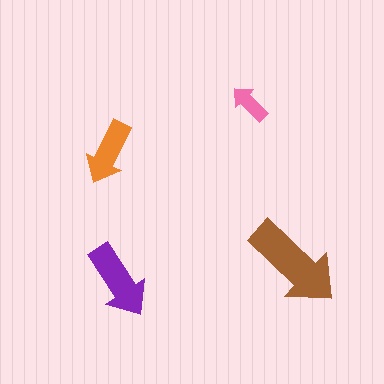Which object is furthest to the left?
The orange arrow is leftmost.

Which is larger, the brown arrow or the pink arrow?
The brown one.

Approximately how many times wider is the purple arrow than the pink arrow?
About 2 times wider.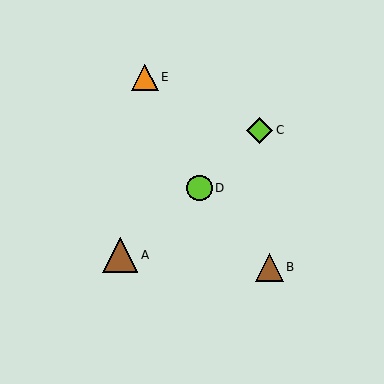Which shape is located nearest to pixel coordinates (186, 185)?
The lime circle (labeled D) at (199, 188) is nearest to that location.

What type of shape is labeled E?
Shape E is an orange triangle.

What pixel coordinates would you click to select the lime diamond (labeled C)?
Click at (260, 130) to select the lime diamond C.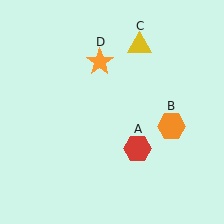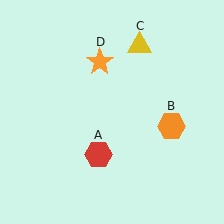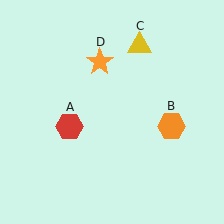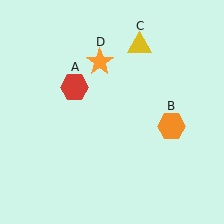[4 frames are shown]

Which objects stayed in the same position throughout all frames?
Orange hexagon (object B) and yellow triangle (object C) and orange star (object D) remained stationary.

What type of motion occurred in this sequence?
The red hexagon (object A) rotated clockwise around the center of the scene.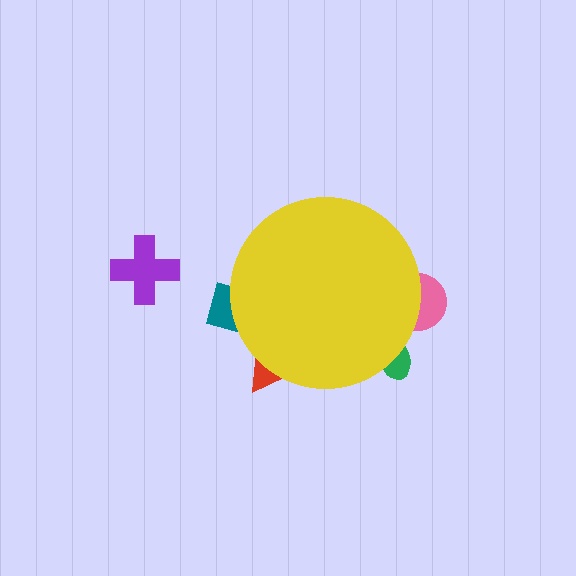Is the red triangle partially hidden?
Yes, the red triangle is partially hidden behind the yellow circle.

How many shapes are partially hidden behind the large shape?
4 shapes are partially hidden.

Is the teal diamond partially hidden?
Yes, the teal diamond is partially hidden behind the yellow circle.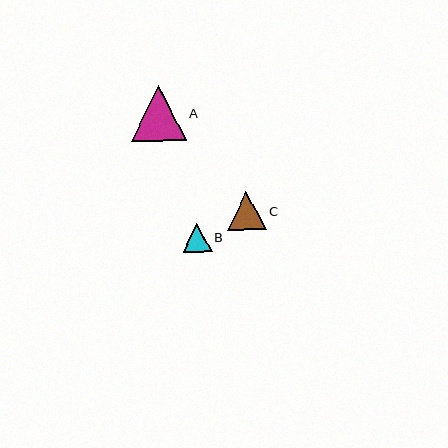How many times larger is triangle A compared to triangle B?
Triangle A is approximately 1.9 times the size of triangle B.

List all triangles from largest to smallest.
From largest to smallest: A, C, B.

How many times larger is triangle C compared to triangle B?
Triangle C is approximately 1.3 times the size of triangle B.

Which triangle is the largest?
Triangle A is the largest with a size of approximately 55 pixels.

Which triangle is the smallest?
Triangle B is the smallest with a size of approximately 29 pixels.